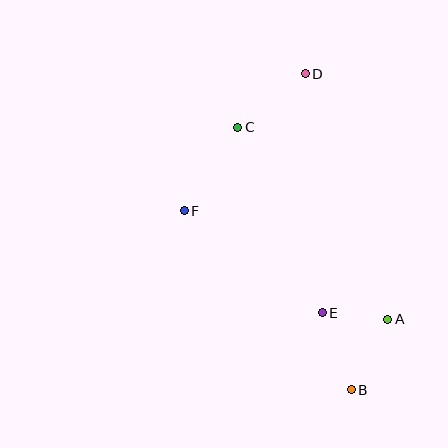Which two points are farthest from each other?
Points B and D are farthest from each other.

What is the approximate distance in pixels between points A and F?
The distance between A and F is approximately 231 pixels.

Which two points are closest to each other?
Points A and E are closest to each other.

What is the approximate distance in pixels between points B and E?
The distance between B and E is approximately 83 pixels.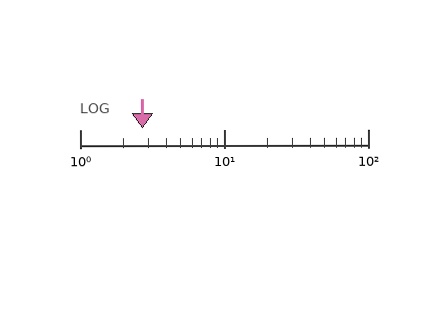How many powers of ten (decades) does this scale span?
The scale spans 2 decades, from 1 to 100.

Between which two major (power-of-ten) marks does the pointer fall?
The pointer is between 1 and 10.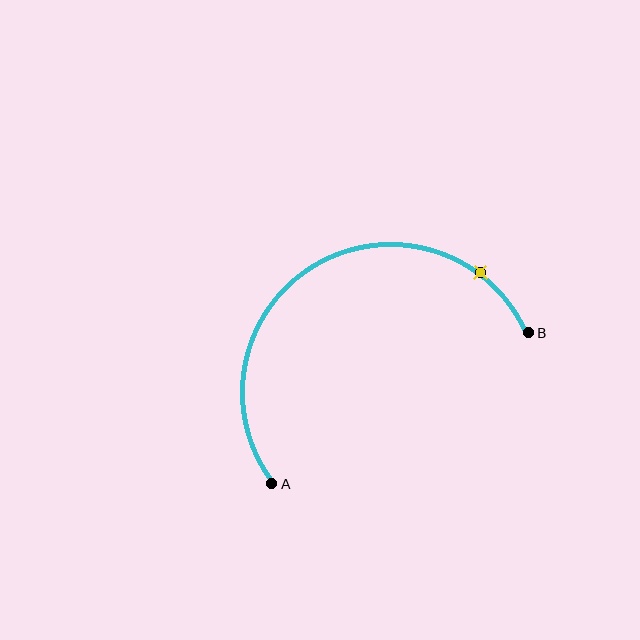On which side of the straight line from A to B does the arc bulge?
The arc bulges above the straight line connecting A and B.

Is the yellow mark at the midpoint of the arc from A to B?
No. The yellow mark lies on the arc but is closer to endpoint B. The arc midpoint would be at the point on the curve equidistant along the arc from both A and B.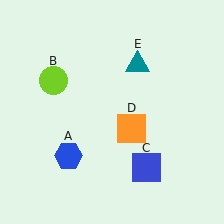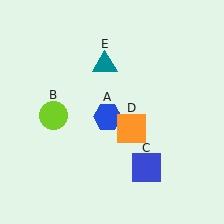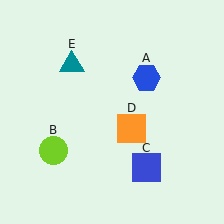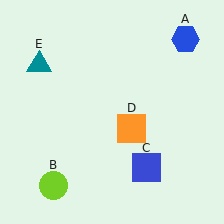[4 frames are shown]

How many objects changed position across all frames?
3 objects changed position: blue hexagon (object A), lime circle (object B), teal triangle (object E).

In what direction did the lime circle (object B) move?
The lime circle (object B) moved down.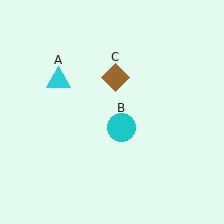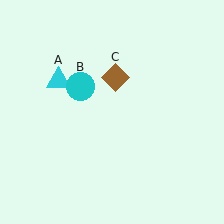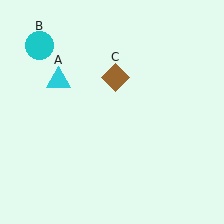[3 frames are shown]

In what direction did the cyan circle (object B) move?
The cyan circle (object B) moved up and to the left.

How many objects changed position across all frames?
1 object changed position: cyan circle (object B).